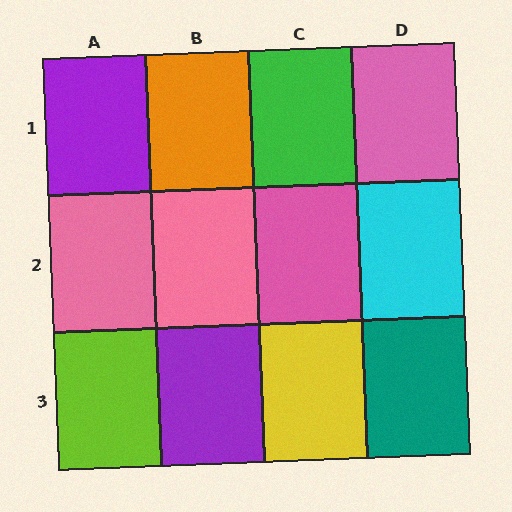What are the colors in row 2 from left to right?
Pink, pink, pink, cyan.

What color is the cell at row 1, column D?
Pink.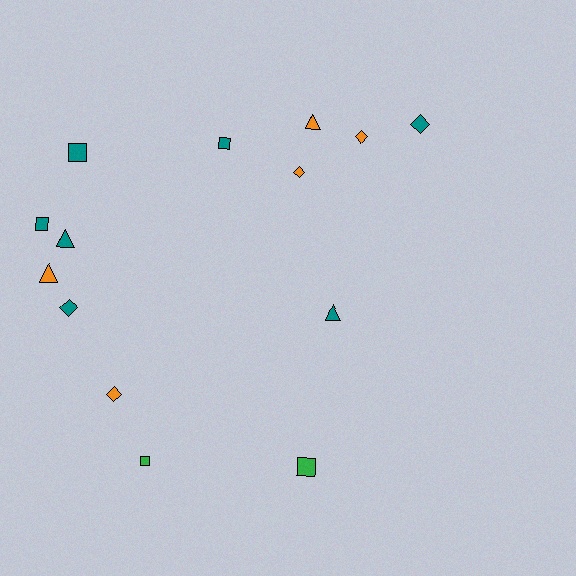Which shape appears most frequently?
Square, with 5 objects.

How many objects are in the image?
There are 14 objects.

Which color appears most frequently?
Teal, with 7 objects.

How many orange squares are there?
There are no orange squares.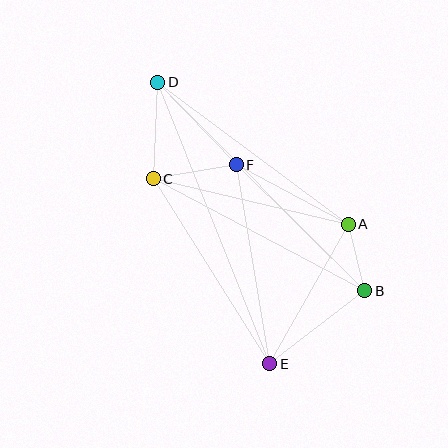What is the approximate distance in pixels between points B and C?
The distance between B and C is approximately 239 pixels.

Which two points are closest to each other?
Points A and B are closest to each other.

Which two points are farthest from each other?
Points D and E are farthest from each other.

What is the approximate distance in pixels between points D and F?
The distance between D and F is approximately 114 pixels.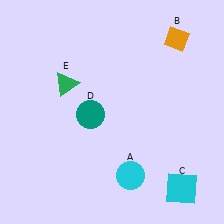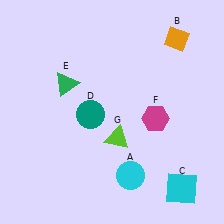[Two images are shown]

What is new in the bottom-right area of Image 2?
A magenta hexagon (F) was added in the bottom-right area of Image 2.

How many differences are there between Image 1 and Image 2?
There are 2 differences between the two images.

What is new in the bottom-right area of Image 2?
A lime triangle (G) was added in the bottom-right area of Image 2.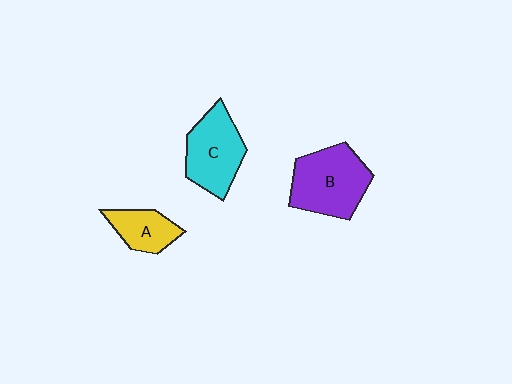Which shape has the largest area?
Shape B (purple).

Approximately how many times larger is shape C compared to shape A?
Approximately 1.6 times.